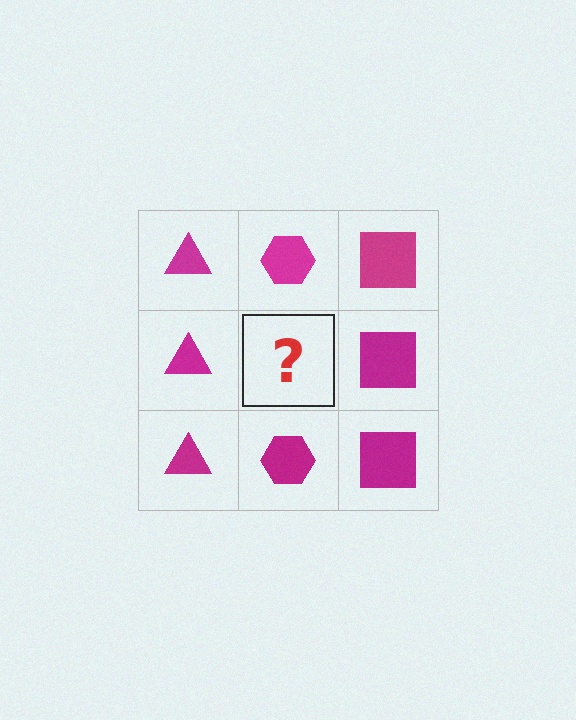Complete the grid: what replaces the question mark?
The question mark should be replaced with a magenta hexagon.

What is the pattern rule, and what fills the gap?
The rule is that each column has a consistent shape. The gap should be filled with a magenta hexagon.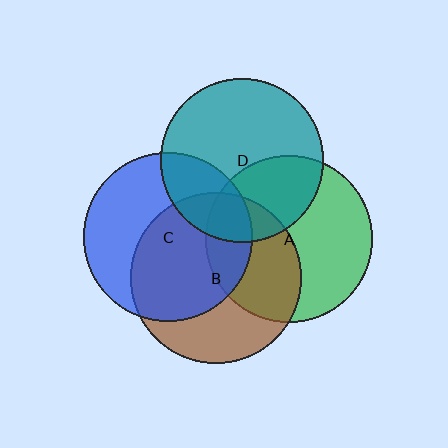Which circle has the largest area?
Circle B (brown).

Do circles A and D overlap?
Yes.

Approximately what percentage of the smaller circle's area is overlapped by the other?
Approximately 35%.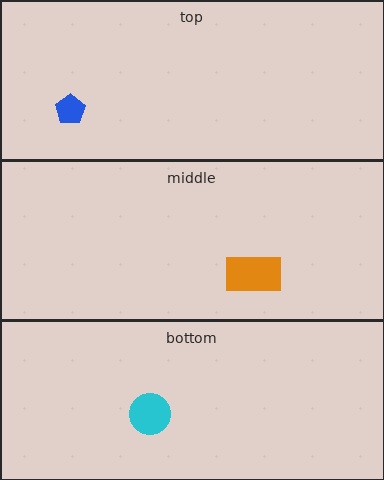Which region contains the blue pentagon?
The top region.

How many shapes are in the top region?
1.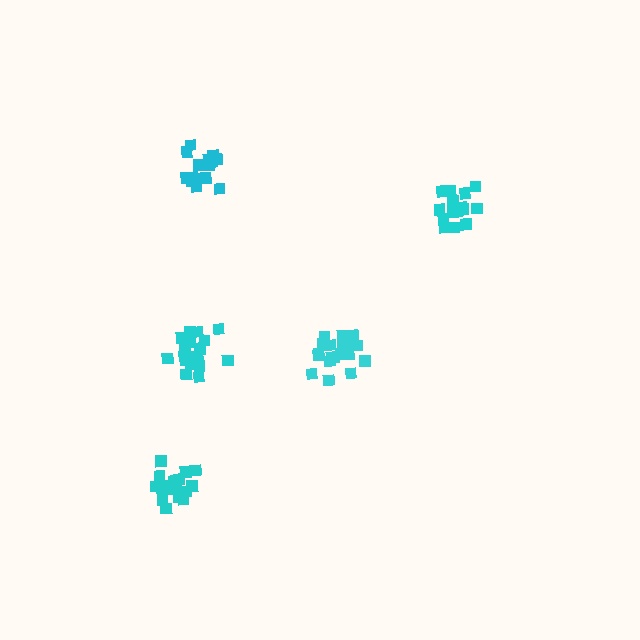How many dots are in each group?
Group 1: 19 dots, Group 2: 21 dots, Group 3: 16 dots, Group 4: 17 dots, Group 5: 20 dots (93 total).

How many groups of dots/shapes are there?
There are 5 groups.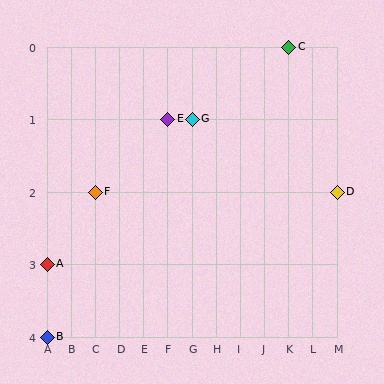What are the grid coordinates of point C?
Point C is at grid coordinates (K, 0).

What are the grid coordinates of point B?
Point B is at grid coordinates (A, 4).